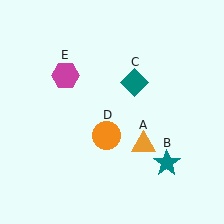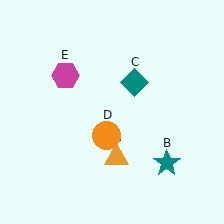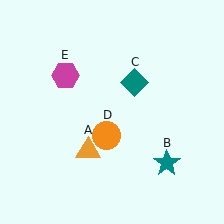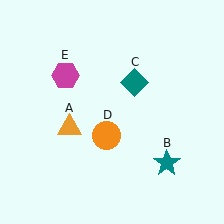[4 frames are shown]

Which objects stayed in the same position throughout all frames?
Teal star (object B) and teal diamond (object C) and orange circle (object D) and magenta hexagon (object E) remained stationary.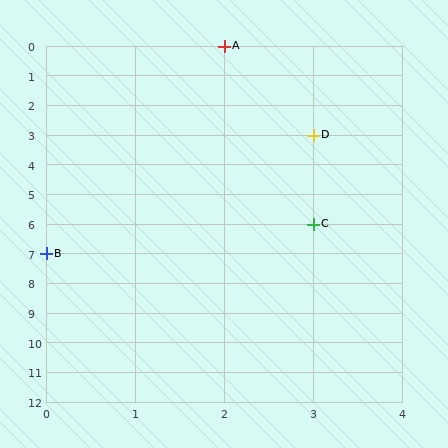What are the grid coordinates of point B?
Point B is at grid coordinates (0, 7).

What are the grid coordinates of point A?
Point A is at grid coordinates (2, 0).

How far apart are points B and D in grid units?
Points B and D are 3 columns and 4 rows apart (about 5.0 grid units diagonally).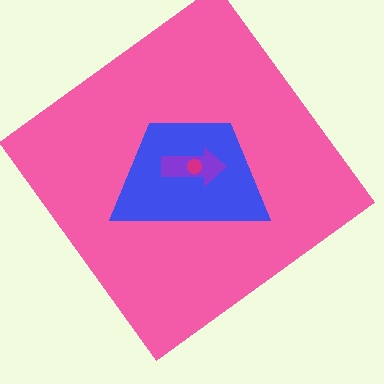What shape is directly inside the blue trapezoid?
The purple arrow.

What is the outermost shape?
The pink diamond.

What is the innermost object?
The magenta circle.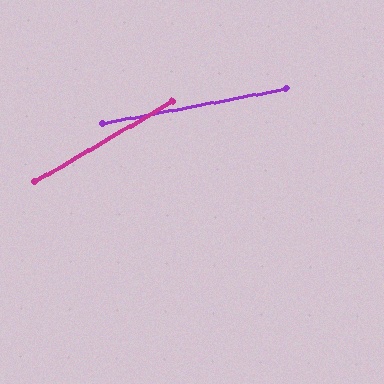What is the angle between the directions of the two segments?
Approximately 19 degrees.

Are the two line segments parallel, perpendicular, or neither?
Neither parallel nor perpendicular — they differ by about 19°.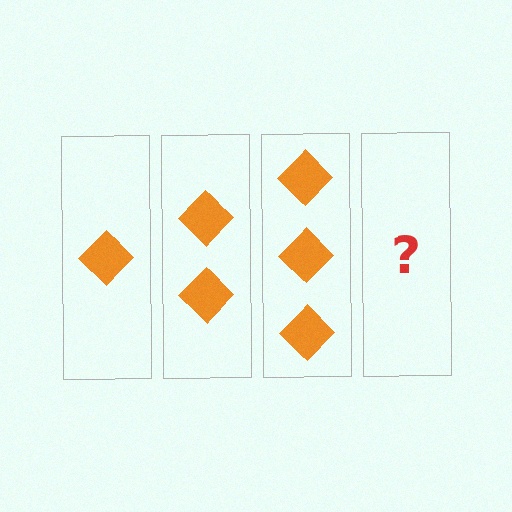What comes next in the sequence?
The next element should be 4 diamonds.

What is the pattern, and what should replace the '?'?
The pattern is that each step adds one more diamond. The '?' should be 4 diamonds.